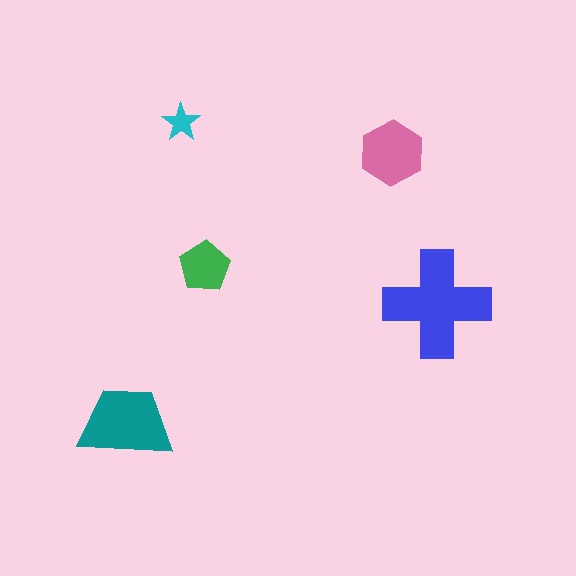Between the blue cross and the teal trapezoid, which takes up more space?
The blue cross.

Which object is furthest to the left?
The teal trapezoid is leftmost.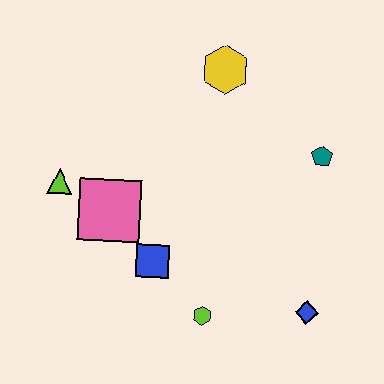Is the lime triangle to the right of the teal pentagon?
No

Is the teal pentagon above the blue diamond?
Yes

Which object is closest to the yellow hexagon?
The teal pentagon is closest to the yellow hexagon.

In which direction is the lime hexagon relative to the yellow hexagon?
The lime hexagon is below the yellow hexagon.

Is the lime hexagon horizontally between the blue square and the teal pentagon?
Yes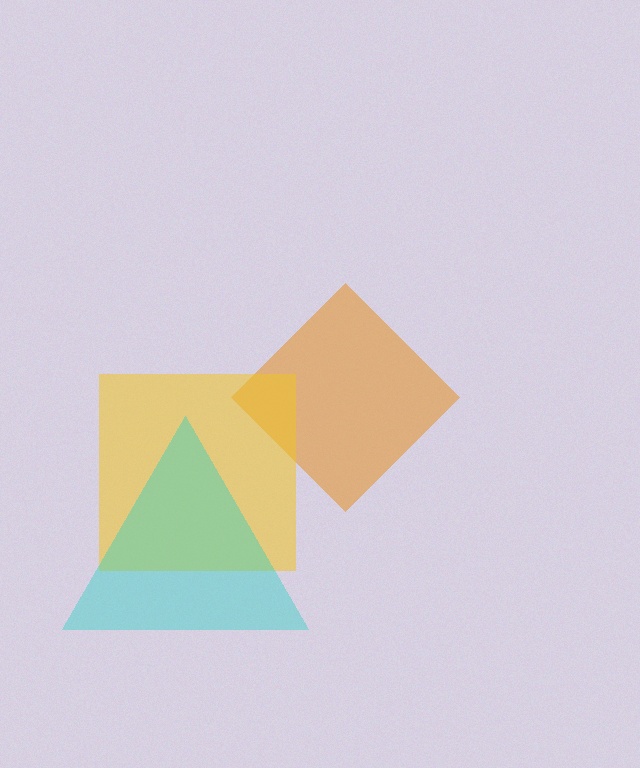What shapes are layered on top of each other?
The layered shapes are: an orange diamond, a yellow square, a cyan triangle.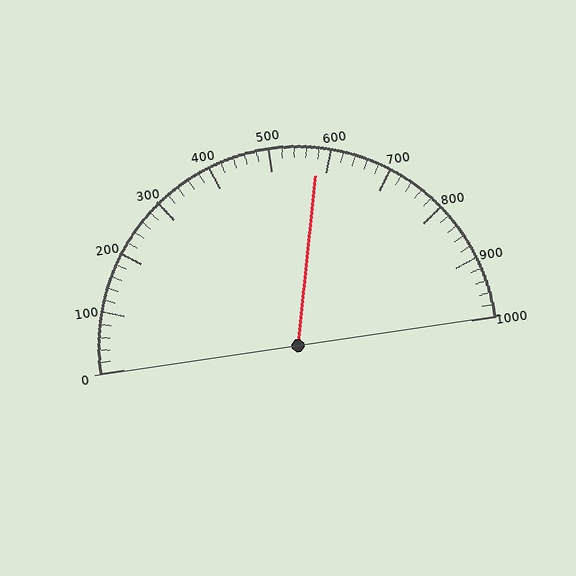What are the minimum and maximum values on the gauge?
The gauge ranges from 0 to 1000.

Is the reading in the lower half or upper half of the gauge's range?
The reading is in the upper half of the range (0 to 1000).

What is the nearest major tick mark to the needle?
The nearest major tick mark is 600.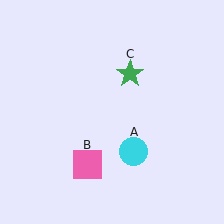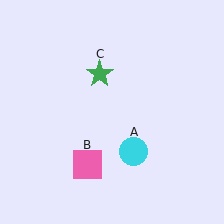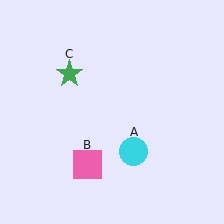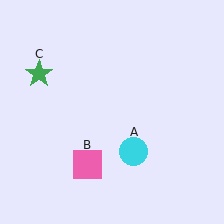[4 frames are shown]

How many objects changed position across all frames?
1 object changed position: green star (object C).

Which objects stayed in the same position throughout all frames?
Cyan circle (object A) and pink square (object B) remained stationary.